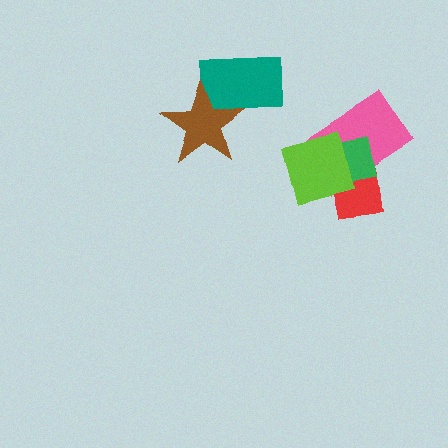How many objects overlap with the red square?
3 objects overlap with the red square.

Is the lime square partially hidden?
No, no other shape covers it.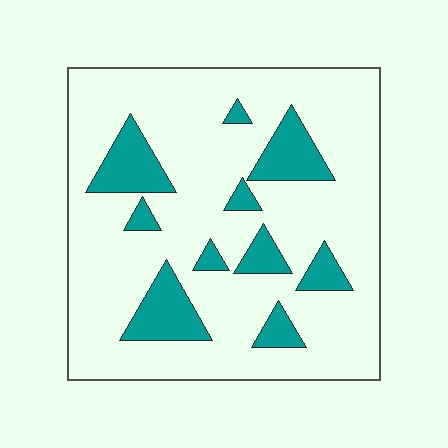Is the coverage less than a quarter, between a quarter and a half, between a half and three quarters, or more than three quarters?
Less than a quarter.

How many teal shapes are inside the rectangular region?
10.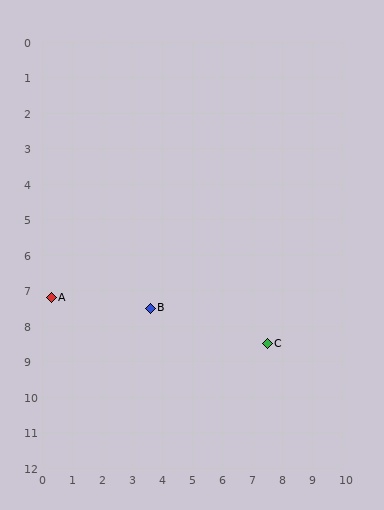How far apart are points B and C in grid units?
Points B and C are about 4.0 grid units apart.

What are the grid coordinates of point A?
Point A is at approximately (0.3, 7.2).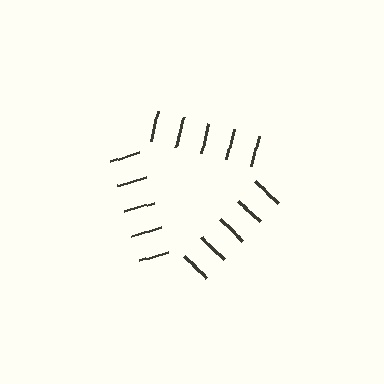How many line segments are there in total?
15 — 5 along each of the 3 edges.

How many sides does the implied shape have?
3 sides — the line-ends trace a triangle.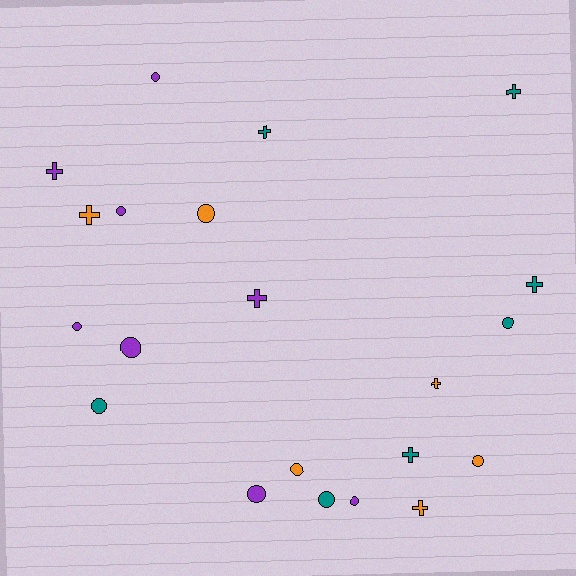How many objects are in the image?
There are 21 objects.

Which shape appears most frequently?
Circle, with 12 objects.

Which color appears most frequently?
Purple, with 8 objects.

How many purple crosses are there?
There are 2 purple crosses.